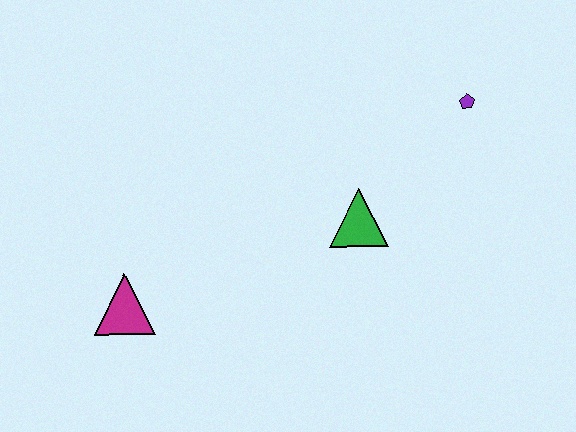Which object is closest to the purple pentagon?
The green triangle is closest to the purple pentagon.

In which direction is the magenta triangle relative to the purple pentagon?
The magenta triangle is to the left of the purple pentagon.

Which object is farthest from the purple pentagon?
The magenta triangle is farthest from the purple pentagon.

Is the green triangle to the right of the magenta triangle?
Yes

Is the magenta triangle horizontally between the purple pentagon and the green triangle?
No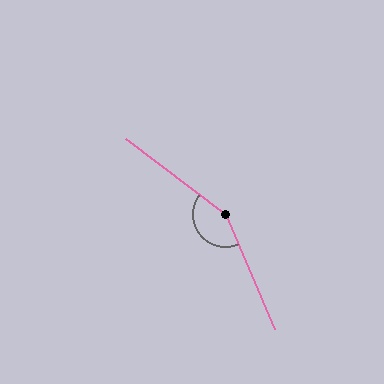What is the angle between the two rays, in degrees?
Approximately 150 degrees.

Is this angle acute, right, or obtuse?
It is obtuse.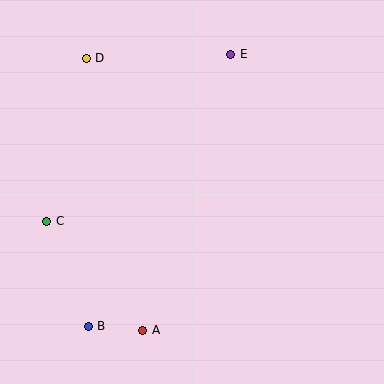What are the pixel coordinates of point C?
Point C is at (47, 221).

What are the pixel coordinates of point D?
Point D is at (86, 58).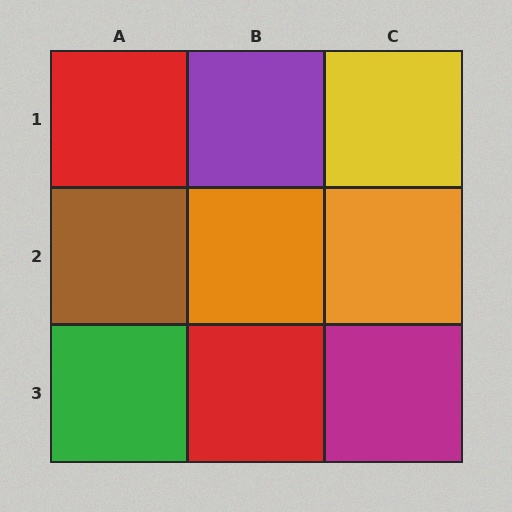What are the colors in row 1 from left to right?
Red, purple, yellow.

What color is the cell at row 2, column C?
Orange.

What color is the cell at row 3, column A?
Green.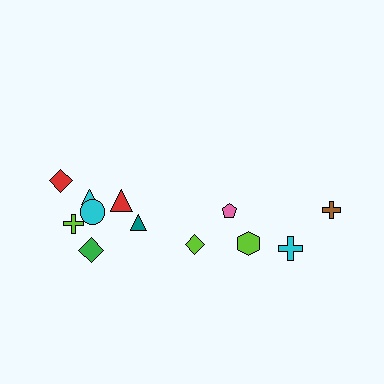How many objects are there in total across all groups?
There are 12 objects.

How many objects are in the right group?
There are 5 objects.